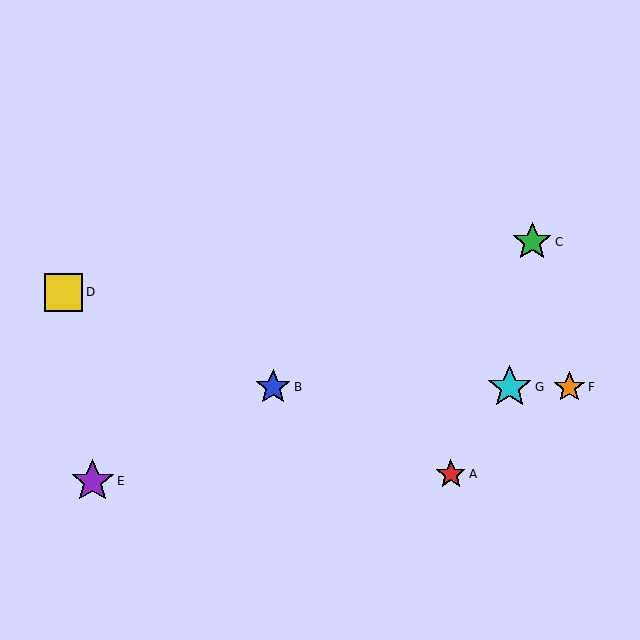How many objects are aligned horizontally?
3 objects (B, F, G) are aligned horizontally.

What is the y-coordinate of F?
Object F is at y≈387.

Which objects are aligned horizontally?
Objects B, F, G are aligned horizontally.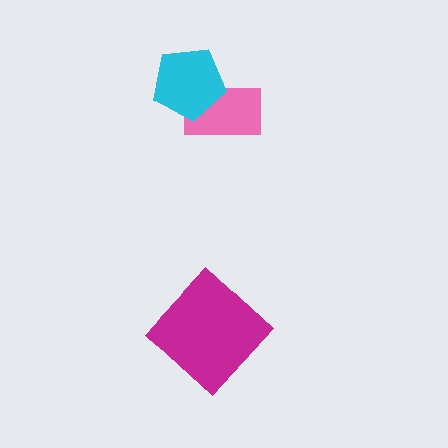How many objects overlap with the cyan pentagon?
1 object overlaps with the cyan pentagon.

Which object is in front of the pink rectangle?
The cyan pentagon is in front of the pink rectangle.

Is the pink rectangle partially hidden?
Yes, it is partially covered by another shape.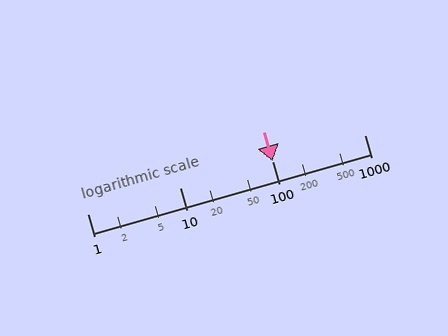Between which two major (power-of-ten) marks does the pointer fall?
The pointer is between 100 and 1000.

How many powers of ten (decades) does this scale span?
The scale spans 3 decades, from 1 to 1000.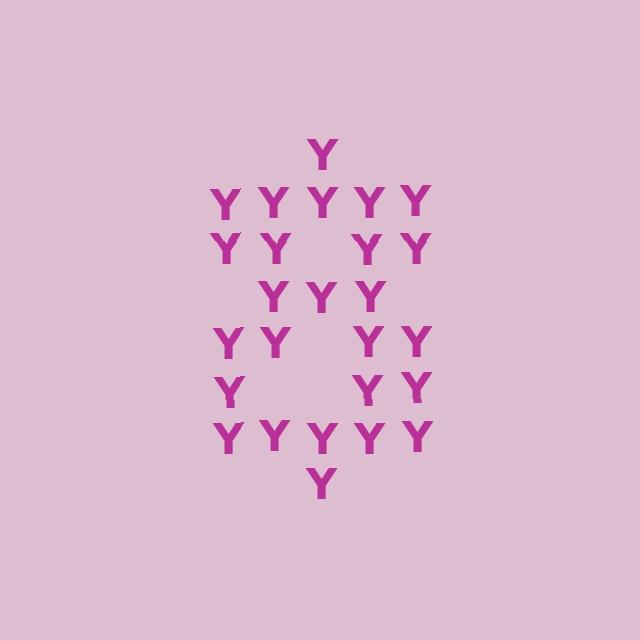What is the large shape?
The large shape is the digit 8.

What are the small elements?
The small elements are letter Y's.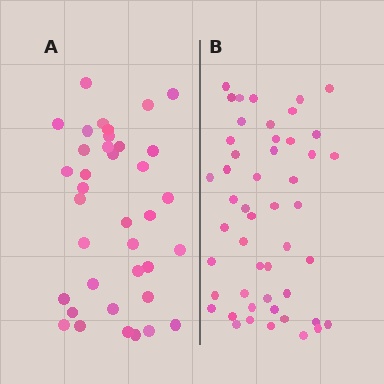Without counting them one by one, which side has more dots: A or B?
Region B (the right region) has more dots.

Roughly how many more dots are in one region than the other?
Region B has roughly 12 or so more dots than region A.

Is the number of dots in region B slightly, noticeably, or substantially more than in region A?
Region B has noticeably more, but not dramatically so. The ratio is roughly 1.3 to 1.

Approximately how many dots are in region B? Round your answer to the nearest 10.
About 50 dots. (The exact count is 49, which rounds to 50.)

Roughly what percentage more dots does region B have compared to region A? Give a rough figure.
About 30% more.